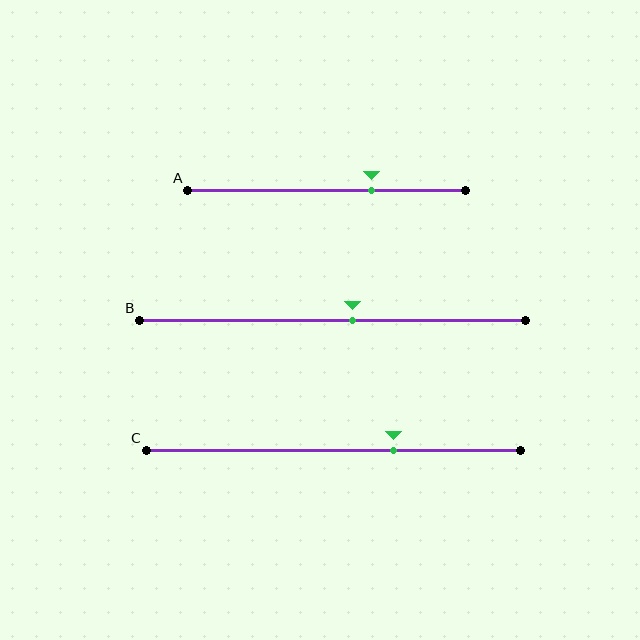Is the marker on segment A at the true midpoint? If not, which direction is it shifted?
No, the marker on segment A is shifted to the right by about 16% of the segment length.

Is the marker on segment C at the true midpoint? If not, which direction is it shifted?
No, the marker on segment C is shifted to the right by about 16% of the segment length.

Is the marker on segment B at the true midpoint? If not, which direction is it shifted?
No, the marker on segment B is shifted to the right by about 5% of the segment length.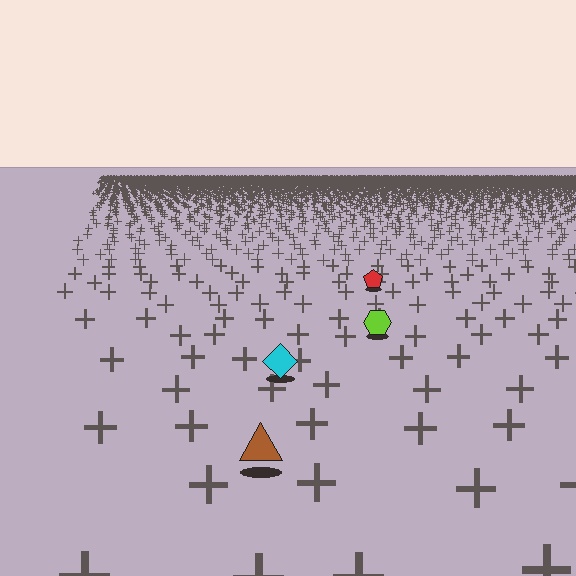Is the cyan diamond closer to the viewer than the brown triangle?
No. The brown triangle is closer — you can tell from the texture gradient: the ground texture is coarser near it.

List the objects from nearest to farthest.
From nearest to farthest: the brown triangle, the cyan diamond, the lime hexagon, the red pentagon.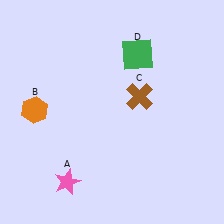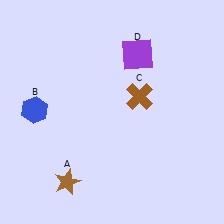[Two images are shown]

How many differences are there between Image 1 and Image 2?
There are 3 differences between the two images.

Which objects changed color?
A changed from pink to brown. B changed from orange to blue. D changed from green to purple.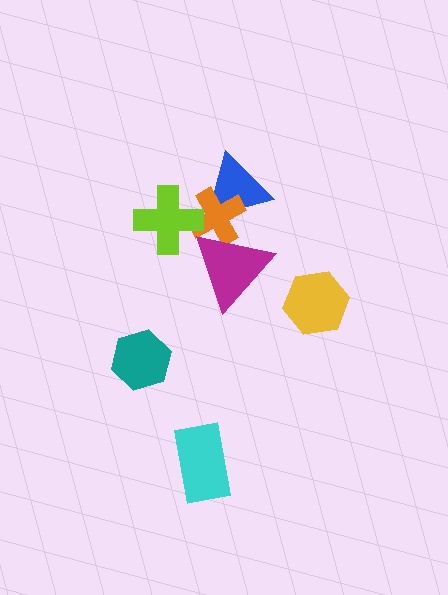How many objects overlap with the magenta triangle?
1 object overlaps with the magenta triangle.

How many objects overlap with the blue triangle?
1 object overlaps with the blue triangle.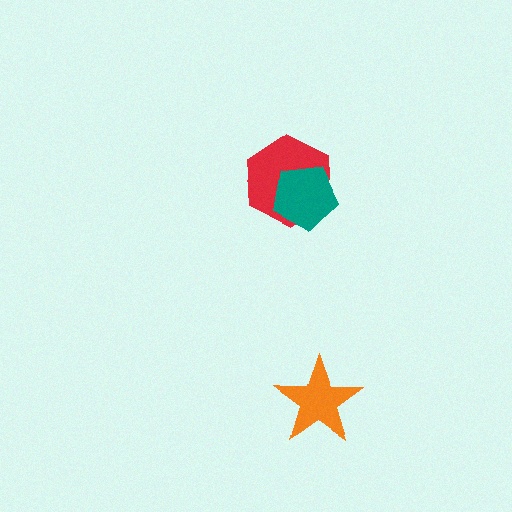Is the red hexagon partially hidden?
Yes, it is partially covered by another shape.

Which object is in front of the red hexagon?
The teal pentagon is in front of the red hexagon.